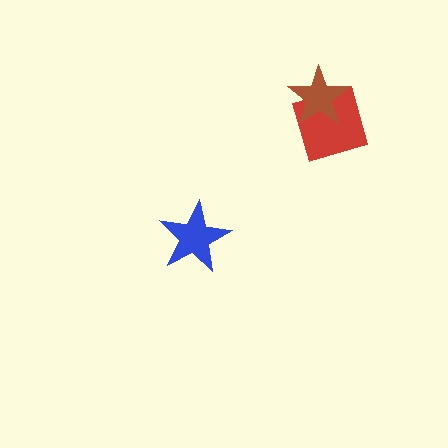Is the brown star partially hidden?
No, no other shape covers it.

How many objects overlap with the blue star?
0 objects overlap with the blue star.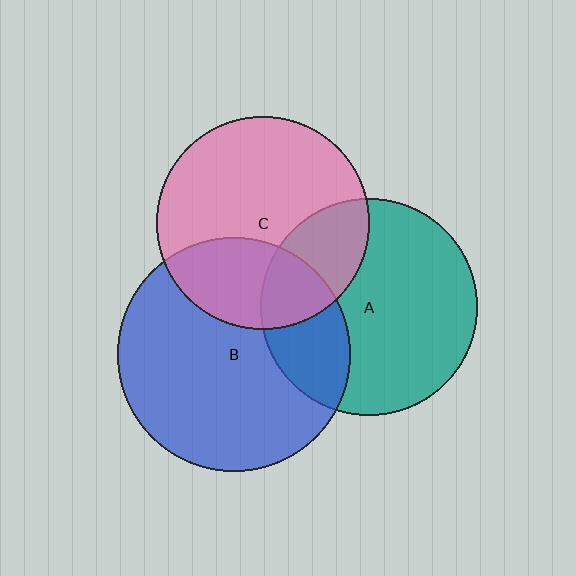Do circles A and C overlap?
Yes.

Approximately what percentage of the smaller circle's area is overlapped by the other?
Approximately 25%.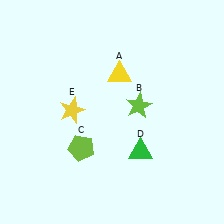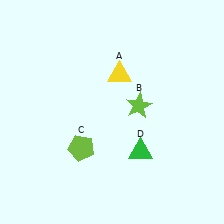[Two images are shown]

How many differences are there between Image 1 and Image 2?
There is 1 difference between the two images.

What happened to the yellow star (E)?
The yellow star (E) was removed in Image 2. It was in the top-left area of Image 1.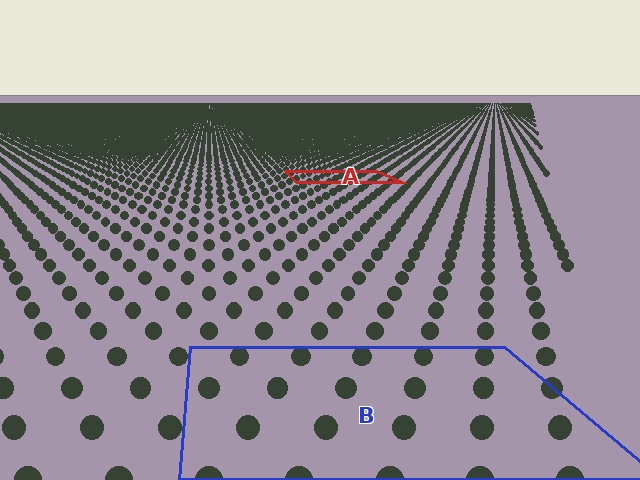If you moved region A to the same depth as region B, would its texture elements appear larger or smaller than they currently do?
They would appear larger. At a closer depth, the same texture elements are projected at a bigger on-screen size.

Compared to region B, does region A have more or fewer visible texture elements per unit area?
Region A has more texture elements per unit area — they are packed more densely because it is farther away.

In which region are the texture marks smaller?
The texture marks are smaller in region A, because it is farther away.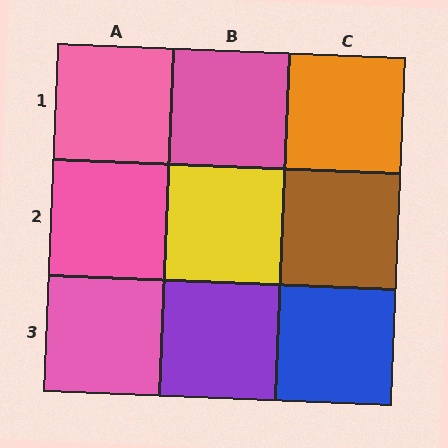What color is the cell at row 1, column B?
Pink.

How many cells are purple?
1 cell is purple.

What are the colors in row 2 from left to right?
Pink, yellow, brown.